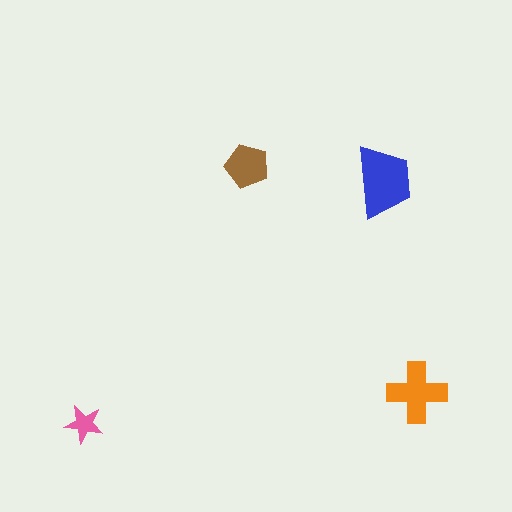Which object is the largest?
The blue trapezoid.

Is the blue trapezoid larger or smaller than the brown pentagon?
Larger.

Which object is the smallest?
The pink star.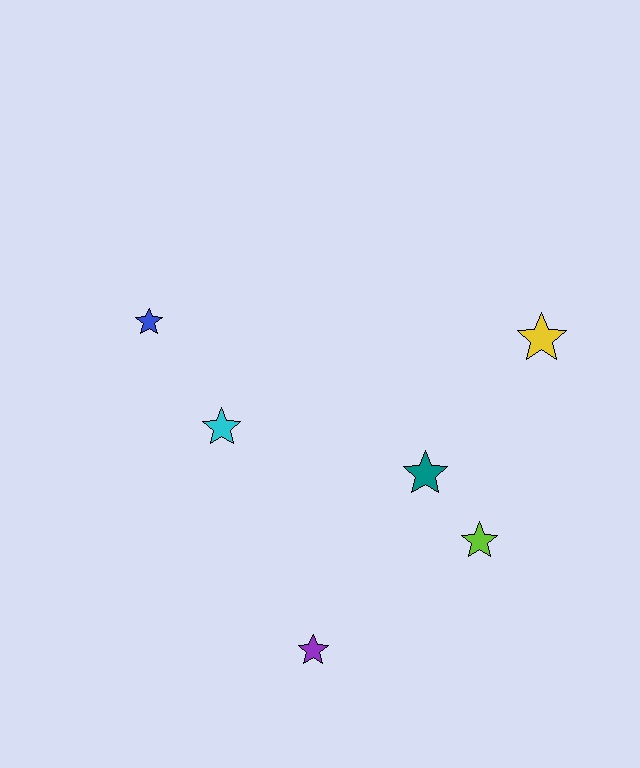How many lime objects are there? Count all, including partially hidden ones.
There is 1 lime object.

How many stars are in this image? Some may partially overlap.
There are 6 stars.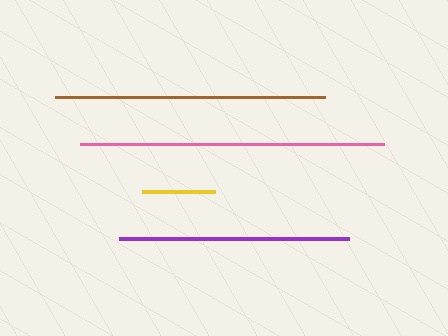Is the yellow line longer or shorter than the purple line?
The purple line is longer than the yellow line.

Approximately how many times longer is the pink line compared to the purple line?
The pink line is approximately 1.3 times the length of the purple line.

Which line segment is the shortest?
The yellow line is the shortest at approximately 72 pixels.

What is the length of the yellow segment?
The yellow segment is approximately 72 pixels long.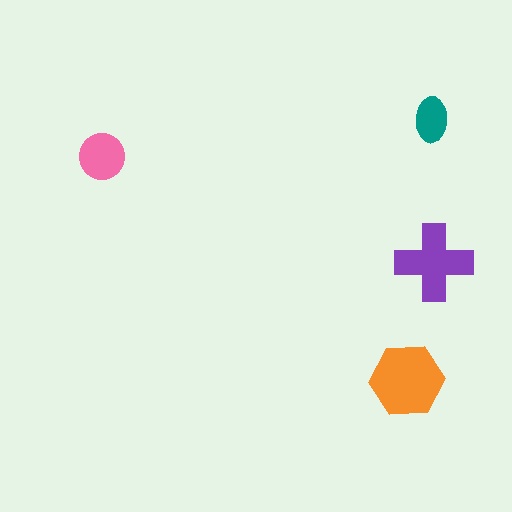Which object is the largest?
The orange hexagon.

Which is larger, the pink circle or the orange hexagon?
The orange hexagon.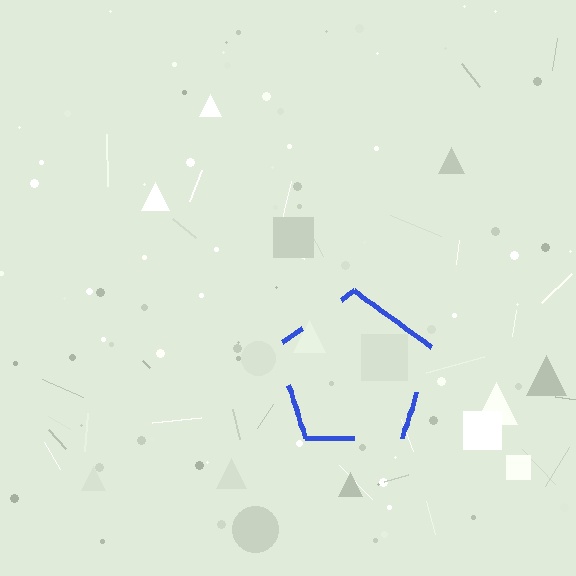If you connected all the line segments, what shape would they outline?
They would outline a pentagon.